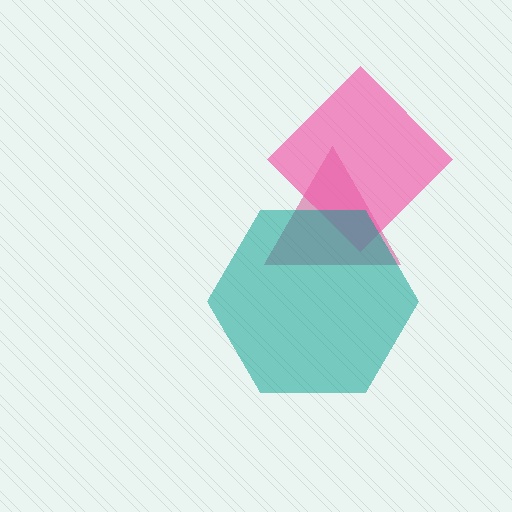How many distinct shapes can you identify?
There are 3 distinct shapes: a magenta triangle, a pink diamond, a teal hexagon.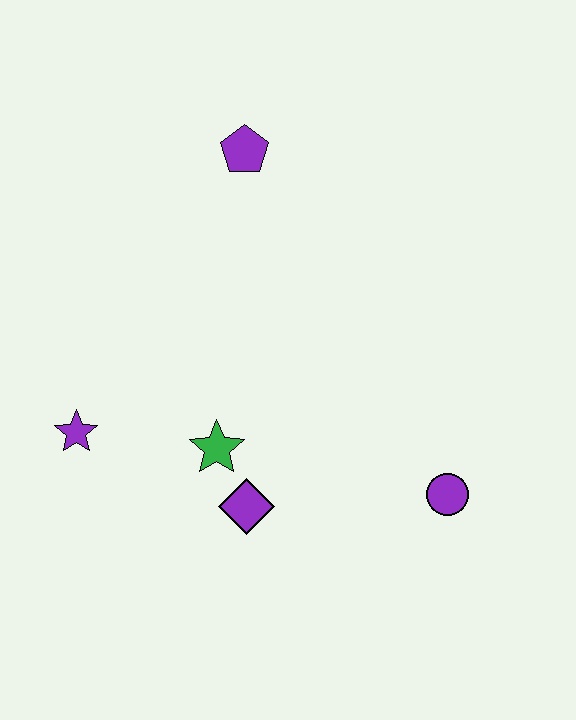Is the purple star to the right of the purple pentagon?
No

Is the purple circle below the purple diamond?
No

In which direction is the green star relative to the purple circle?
The green star is to the left of the purple circle.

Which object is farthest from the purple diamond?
The purple pentagon is farthest from the purple diamond.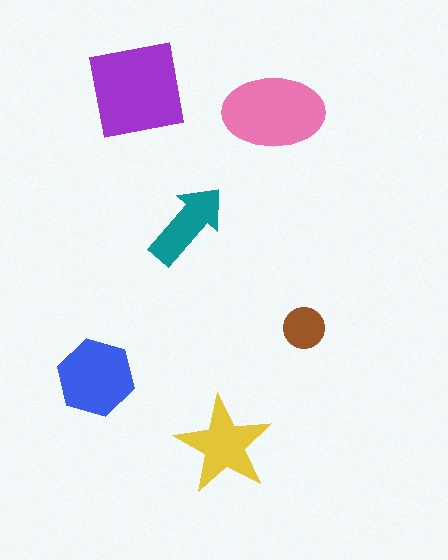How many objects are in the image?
There are 6 objects in the image.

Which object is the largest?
The purple square.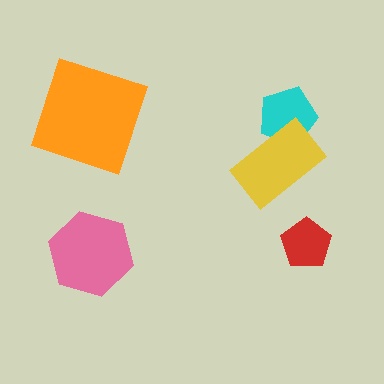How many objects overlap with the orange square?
0 objects overlap with the orange square.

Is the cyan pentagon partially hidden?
Yes, it is partially covered by another shape.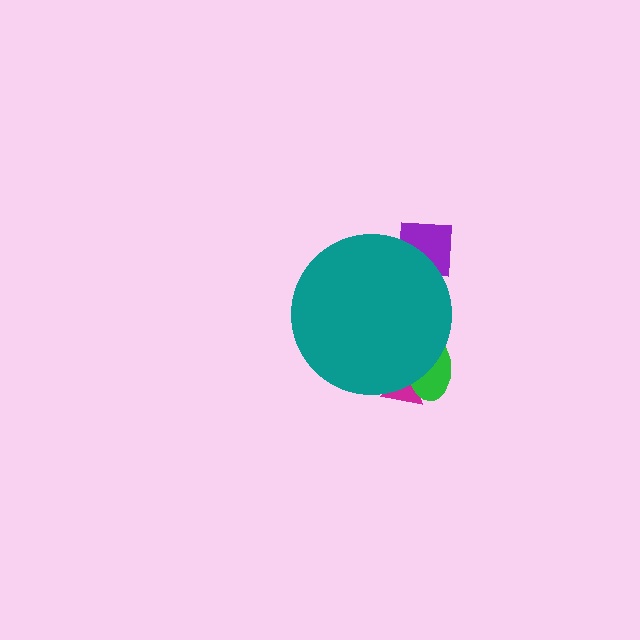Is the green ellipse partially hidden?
Yes, the green ellipse is partially hidden behind the teal circle.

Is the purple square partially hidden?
Yes, the purple square is partially hidden behind the teal circle.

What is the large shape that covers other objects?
A teal circle.